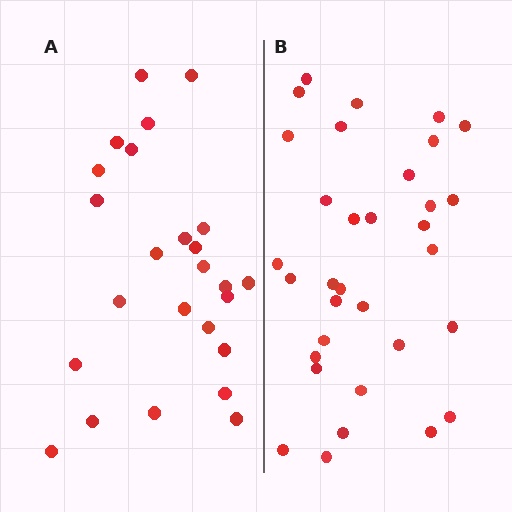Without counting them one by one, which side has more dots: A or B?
Region B (the right region) has more dots.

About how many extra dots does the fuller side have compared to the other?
Region B has roughly 8 or so more dots than region A.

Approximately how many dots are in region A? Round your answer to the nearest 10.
About 20 dots. (The exact count is 25, which rounds to 20.)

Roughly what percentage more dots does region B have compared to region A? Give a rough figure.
About 30% more.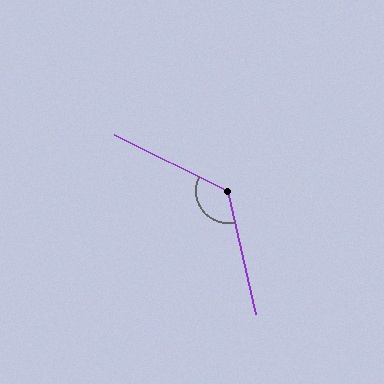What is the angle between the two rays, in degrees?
Approximately 129 degrees.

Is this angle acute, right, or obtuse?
It is obtuse.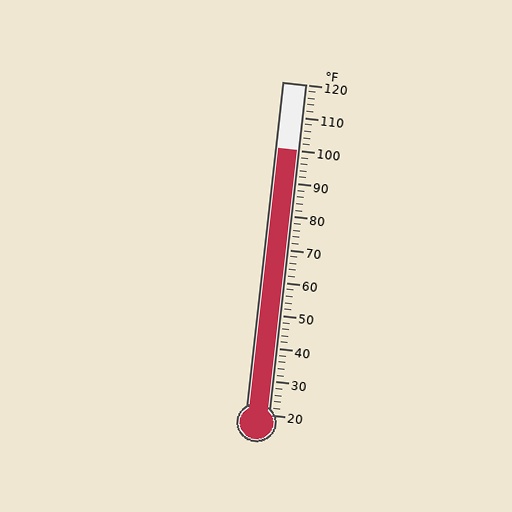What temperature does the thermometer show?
The thermometer shows approximately 100°F.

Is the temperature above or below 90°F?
The temperature is above 90°F.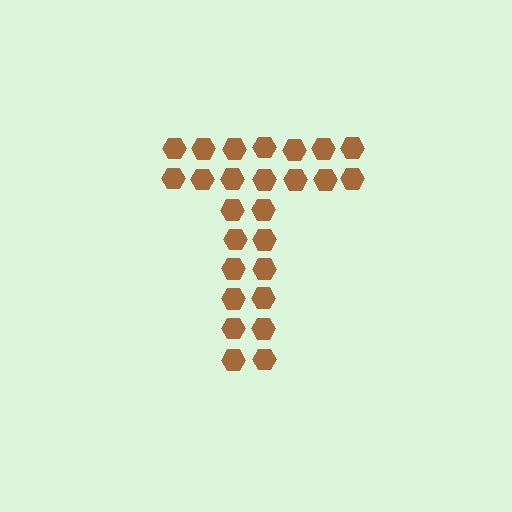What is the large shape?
The large shape is the letter T.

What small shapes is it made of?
It is made of small hexagons.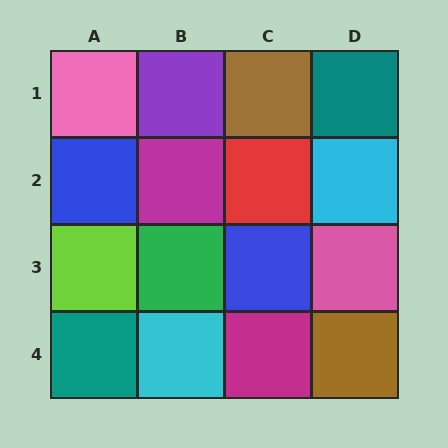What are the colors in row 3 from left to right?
Lime, green, blue, pink.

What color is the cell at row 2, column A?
Blue.